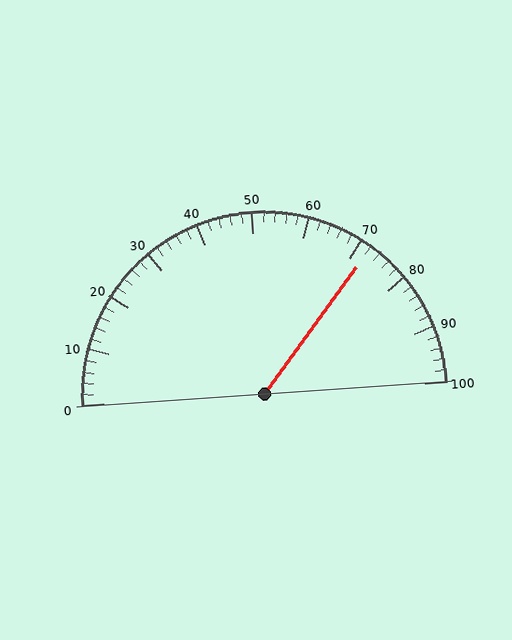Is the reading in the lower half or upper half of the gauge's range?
The reading is in the upper half of the range (0 to 100).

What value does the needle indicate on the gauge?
The needle indicates approximately 72.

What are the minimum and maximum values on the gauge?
The gauge ranges from 0 to 100.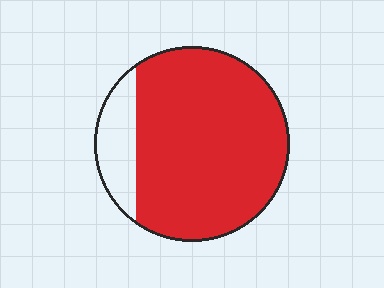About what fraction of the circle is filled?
About five sixths (5/6).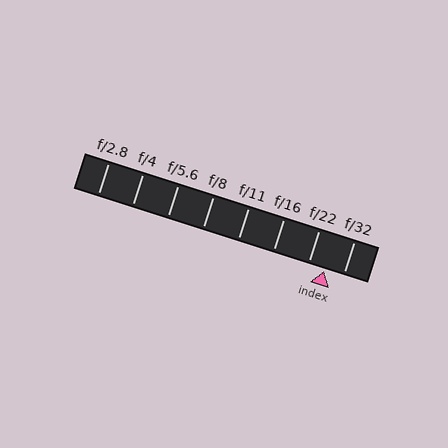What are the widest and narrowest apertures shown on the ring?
The widest aperture shown is f/2.8 and the narrowest is f/32.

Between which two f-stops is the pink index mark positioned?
The index mark is between f/22 and f/32.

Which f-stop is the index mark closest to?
The index mark is closest to f/22.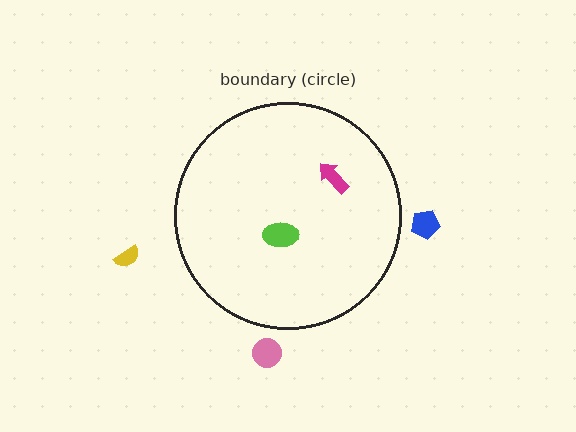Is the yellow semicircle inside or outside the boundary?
Outside.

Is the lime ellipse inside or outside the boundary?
Inside.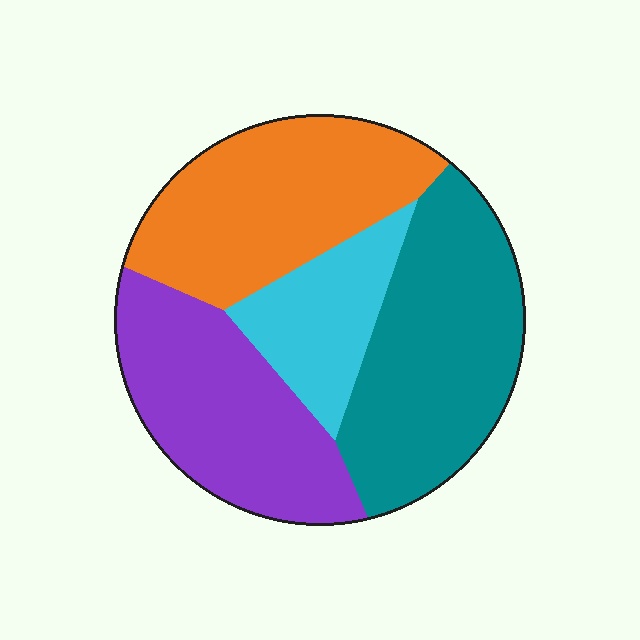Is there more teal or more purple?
Teal.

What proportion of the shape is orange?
Orange takes up between a sixth and a third of the shape.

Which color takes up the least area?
Cyan, at roughly 15%.